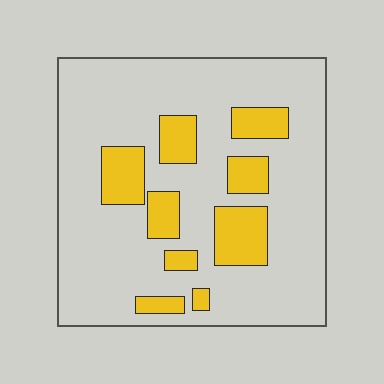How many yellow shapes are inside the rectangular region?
9.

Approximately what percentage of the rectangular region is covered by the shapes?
Approximately 20%.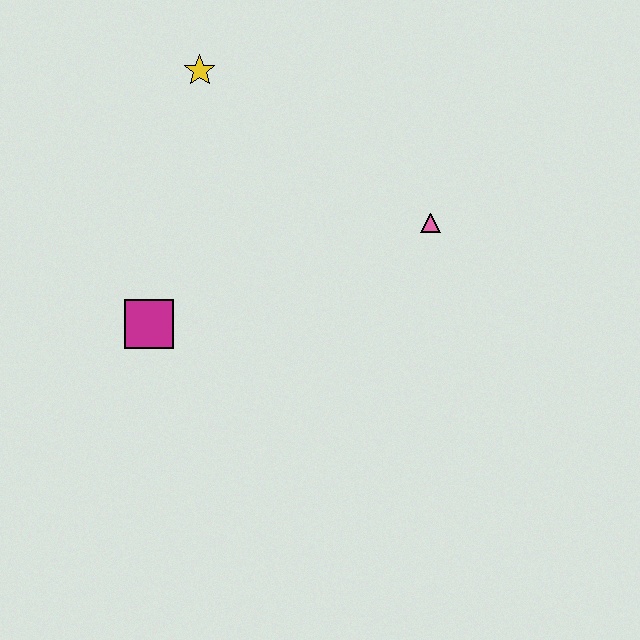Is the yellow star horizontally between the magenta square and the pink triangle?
Yes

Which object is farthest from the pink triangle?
The magenta square is farthest from the pink triangle.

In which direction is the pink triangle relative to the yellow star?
The pink triangle is to the right of the yellow star.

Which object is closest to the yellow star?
The magenta square is closest to the yellow star.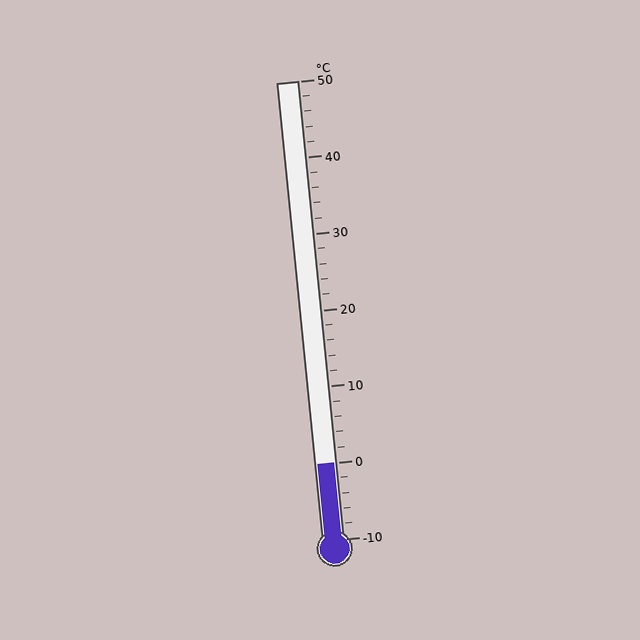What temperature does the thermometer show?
The thermometer shows approximately 0°C.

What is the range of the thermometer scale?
The thermometer scale ranges from -10°C to 50°C.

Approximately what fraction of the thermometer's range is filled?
The thermometer is filled to approximately 15% of its range.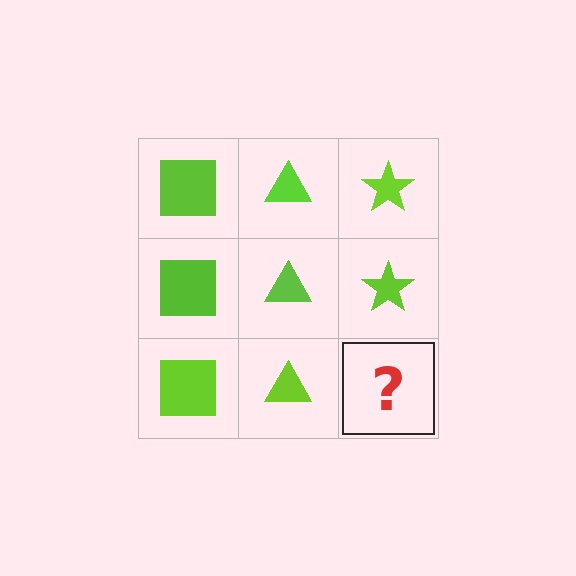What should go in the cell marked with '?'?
The missing cell should contain a lime star.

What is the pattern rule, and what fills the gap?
The rule is that each column has a consistent shape. The gap should be filled with a lime star.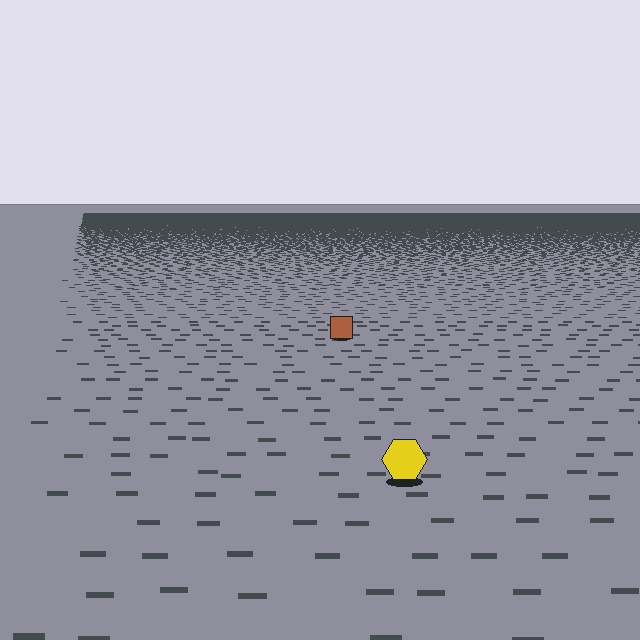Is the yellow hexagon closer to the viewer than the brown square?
Yes. The yellow hexagon is closer — you can tell from the texture gradient: the ground texture is coarser near it.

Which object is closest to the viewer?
The yellow hexagon is closest. The texture marks near it are larger and more spread out.